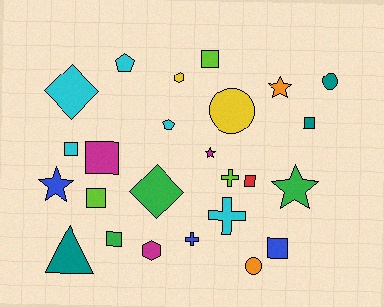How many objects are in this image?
There are 25 objects.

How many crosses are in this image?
There are 3 crosses.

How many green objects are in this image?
There are 3 green objects.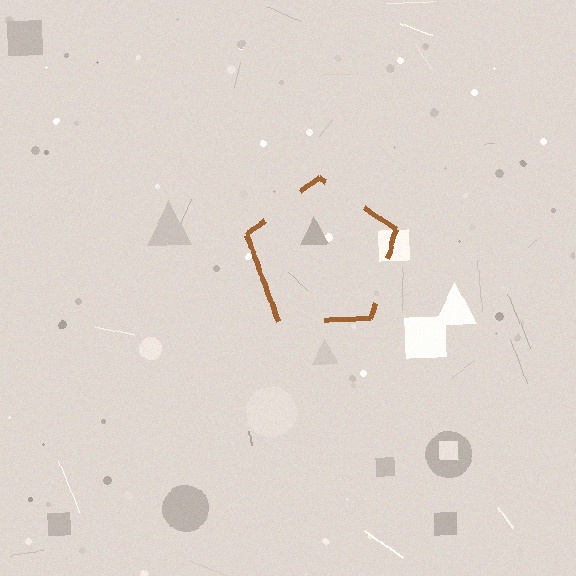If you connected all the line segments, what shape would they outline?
They would outline a pentagon.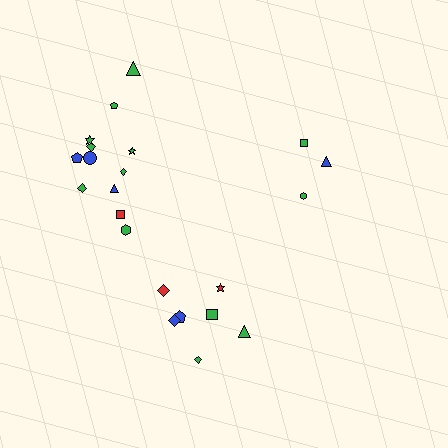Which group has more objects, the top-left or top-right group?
The top-left group.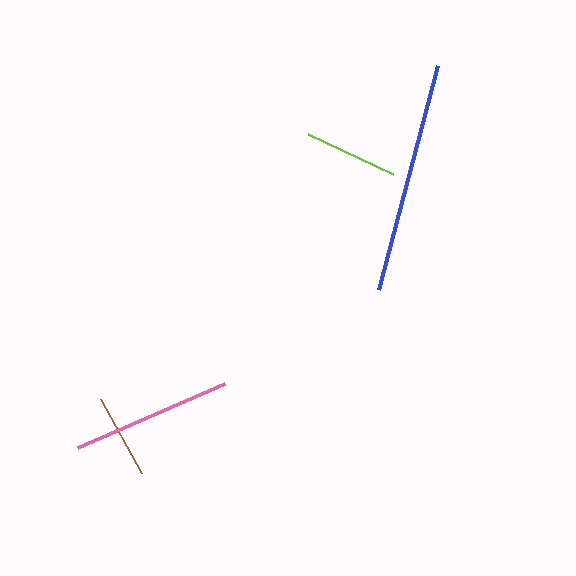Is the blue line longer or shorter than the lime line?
The blue line is longer than the lime line.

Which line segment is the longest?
The blue line is the longest at approximately 232 pixels.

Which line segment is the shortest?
The brown line is the shortest at approximately 84 pixels.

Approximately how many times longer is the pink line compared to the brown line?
The pink line is approximately 1.9 times the length of the brown line.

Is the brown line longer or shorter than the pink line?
The pink line is longer than the brown line.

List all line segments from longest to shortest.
From longest to shortest: blue, pink, lime, brown.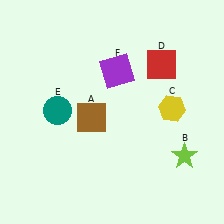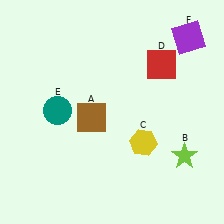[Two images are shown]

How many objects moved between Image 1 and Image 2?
2 objects moved between the two images.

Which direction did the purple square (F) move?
The purple square (F) moved right.